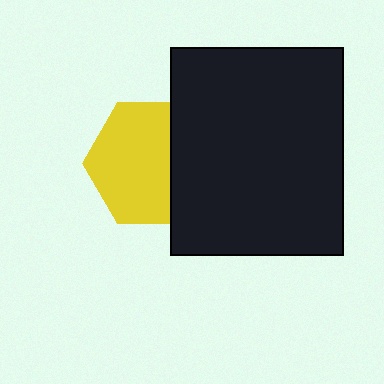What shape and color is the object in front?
The object in front is a black rectangle.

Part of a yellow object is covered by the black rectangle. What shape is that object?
It is a hexagon.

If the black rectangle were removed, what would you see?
You would see the complete yellow hexagon.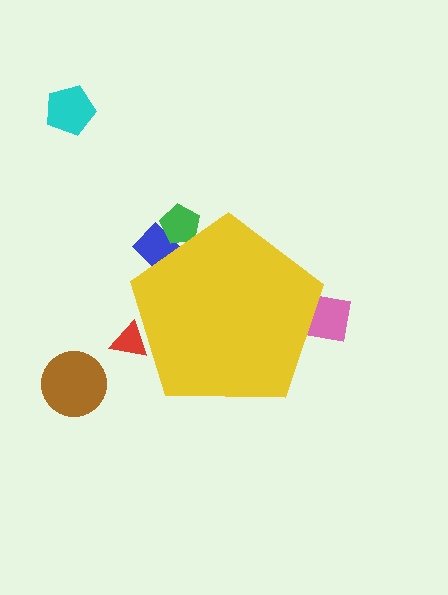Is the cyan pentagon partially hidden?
No, the cyan pentagon is fully visible.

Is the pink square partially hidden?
Yes, the pink square is partially hidden behind the yellow pentagon.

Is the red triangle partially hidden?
Yes, the red triangle is partially hidden behind the yellow pentagon.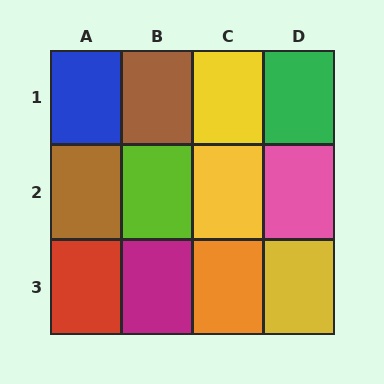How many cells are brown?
2 cells are brown.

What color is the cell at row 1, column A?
Blue.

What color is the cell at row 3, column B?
Magenta.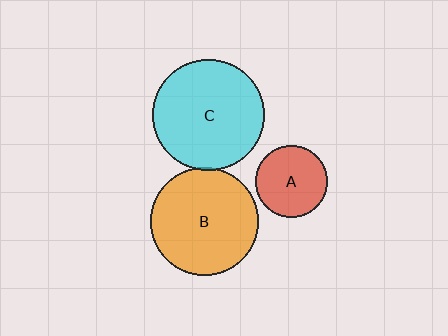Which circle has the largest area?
Circle C (cyan).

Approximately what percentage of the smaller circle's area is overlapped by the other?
Approximately 5%.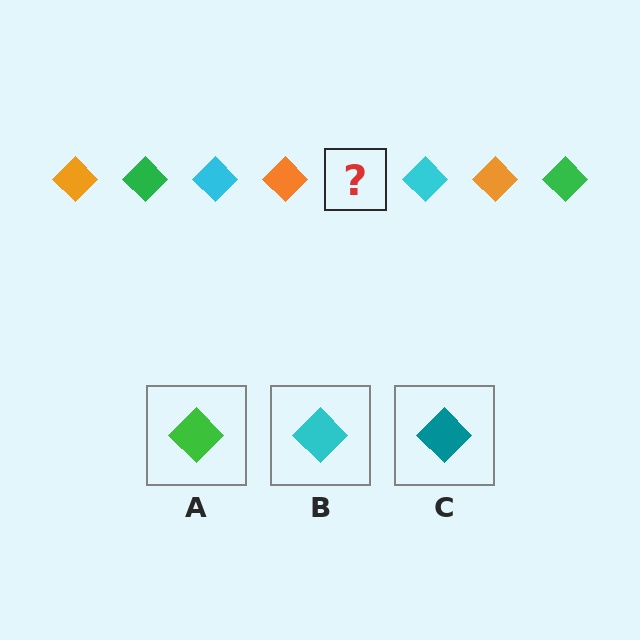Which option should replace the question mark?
Option A.